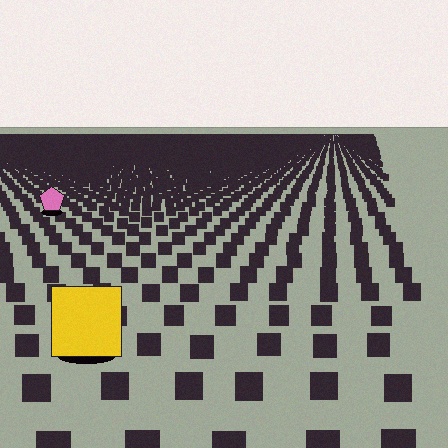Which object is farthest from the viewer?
The pink pentagon is farthest from the viewer. It appears smaller and the ground texture around it is denser.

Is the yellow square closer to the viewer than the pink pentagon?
Yes. The yellow square is closer — you can tell from the texture gradient: the ground texture is coarser near it.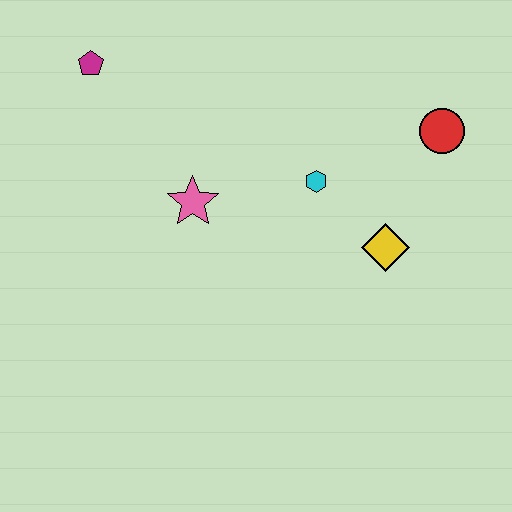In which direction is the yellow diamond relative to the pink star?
The yellow diamond is to the right of the pink star.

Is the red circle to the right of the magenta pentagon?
Yes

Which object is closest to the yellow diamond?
The cyan hexagon is closest to the yellow diamond.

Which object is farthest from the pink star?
The red circle is farthest from the pink star.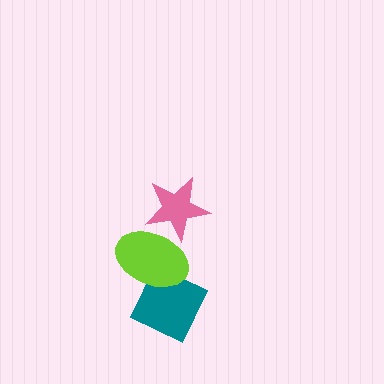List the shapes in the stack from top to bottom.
From top to bottom: the pink star, the lime ellipse, the teal diamond.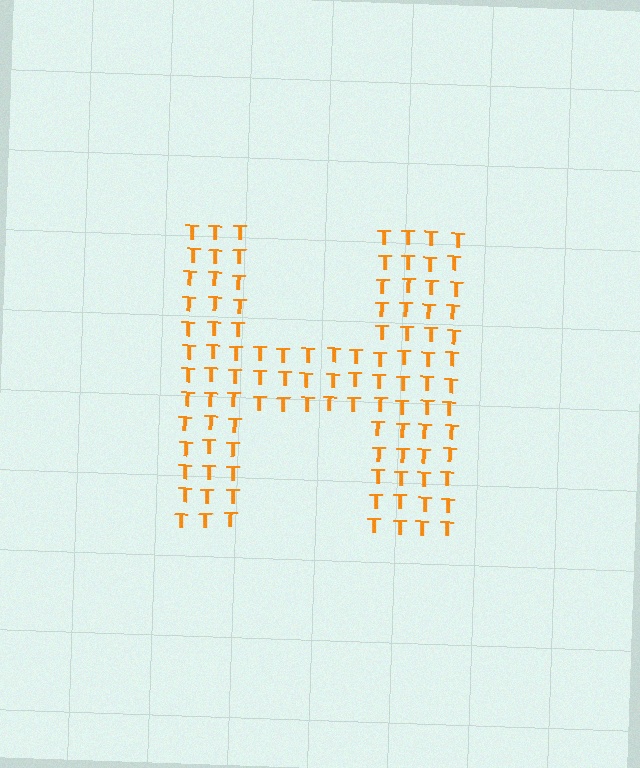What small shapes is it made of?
It is made of small letter T's.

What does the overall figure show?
The overall figure shows the letter H.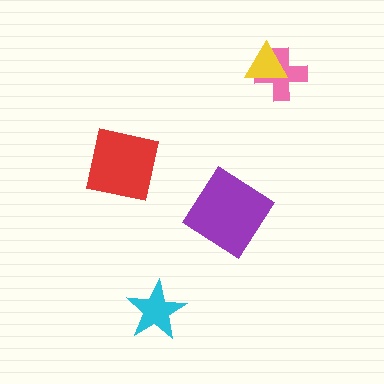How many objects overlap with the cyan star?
0 objects overlap with the cyan star.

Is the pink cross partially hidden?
Yes, it is partially covered by another shape.